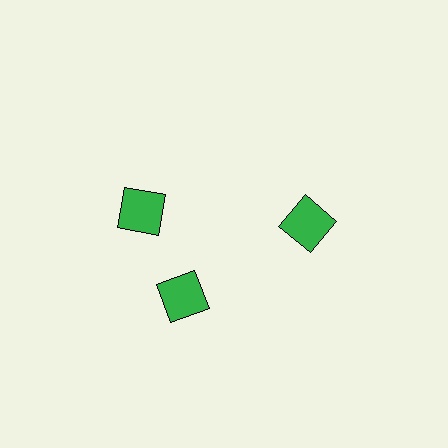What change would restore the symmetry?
The symmetry would be restored by rotating it back into even spacing with its neighbors so that all 3 squares sit at equal angles and equal distance from the center.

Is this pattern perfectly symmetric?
No. The 3 green squares are arranged in a ring, but one element near the 11 o'clock position is rotated out of alignment along the ring, breaking the 3-fold rotational symmetry.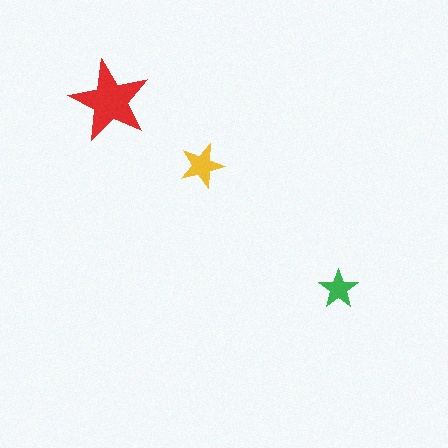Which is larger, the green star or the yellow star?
The yellow one.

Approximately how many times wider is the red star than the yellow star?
About 2 times wider.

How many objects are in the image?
There are 3 objects in the image.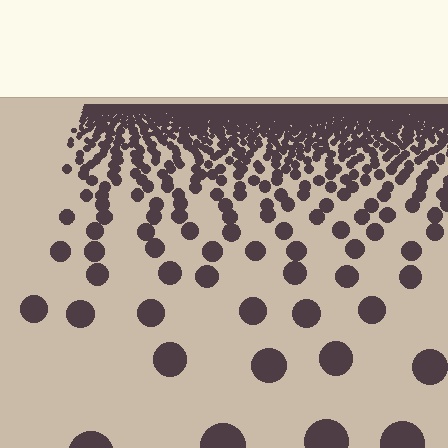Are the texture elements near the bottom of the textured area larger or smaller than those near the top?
Larger. Near the bottom, elements are closer to the viewer and appear at a bigger on-screen size.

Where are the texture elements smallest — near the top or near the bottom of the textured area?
Near the top.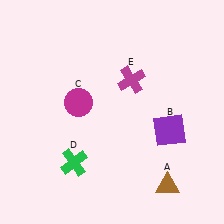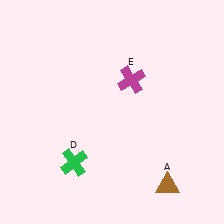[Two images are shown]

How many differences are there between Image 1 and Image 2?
There are 2 differences between the two images.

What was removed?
The purple square (B), the magenta circle (C) were removed in Image 2.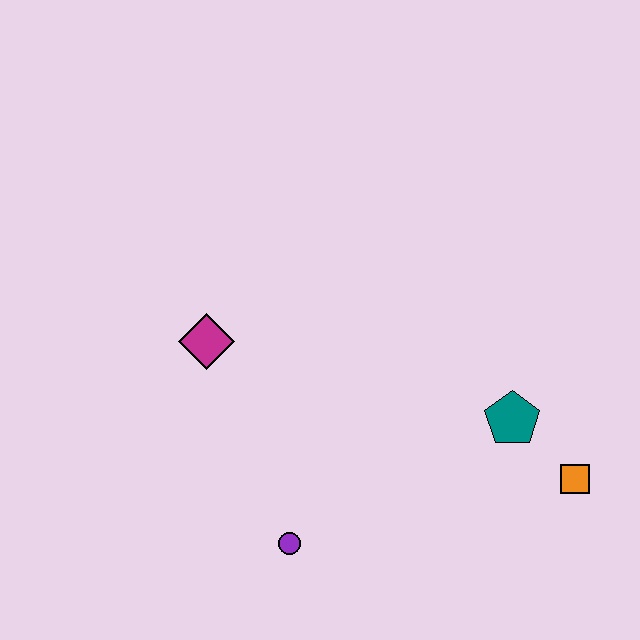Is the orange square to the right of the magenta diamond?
Yes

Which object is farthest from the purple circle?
The orange square is farthest from the purple circle.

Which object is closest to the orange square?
The teal pentagon is closest to the orange square.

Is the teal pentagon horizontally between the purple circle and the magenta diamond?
No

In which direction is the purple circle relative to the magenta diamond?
The purple circle is below the magenta diamond.